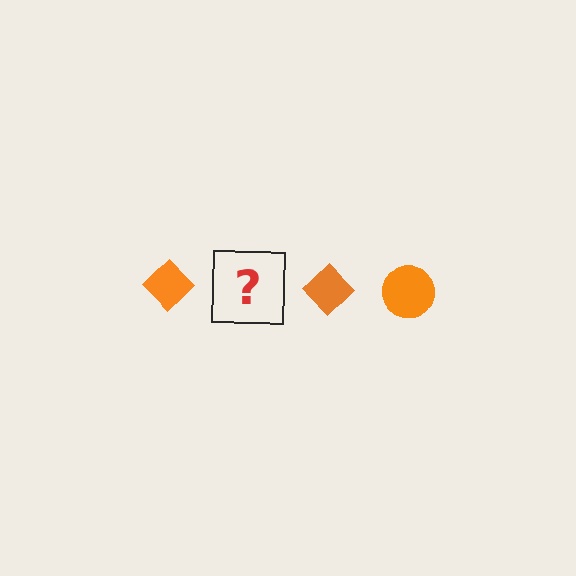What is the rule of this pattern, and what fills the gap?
The rule is that the pattern cycles through diamond, circle shapes in orange. The gap should be filled with an orange circle.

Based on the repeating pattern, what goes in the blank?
The blank should be an orange circle.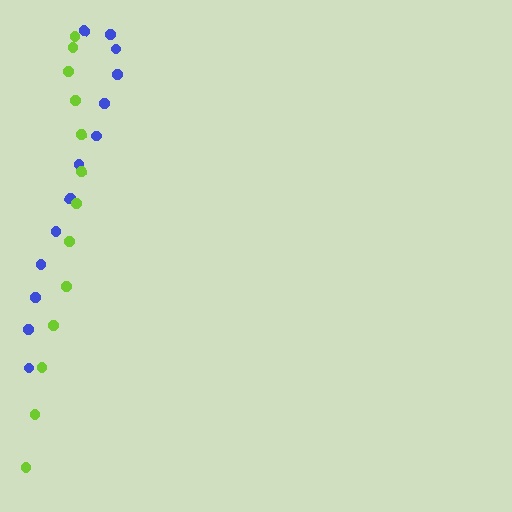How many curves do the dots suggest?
There are 2 distinct paths.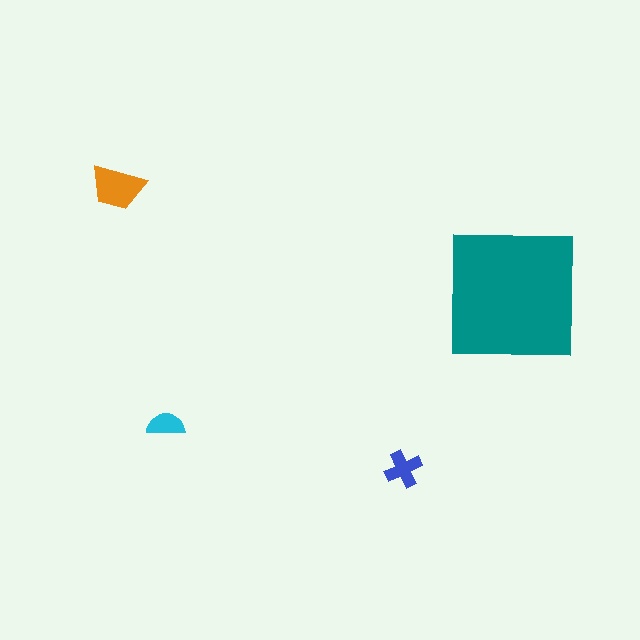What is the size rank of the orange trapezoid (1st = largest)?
2nd.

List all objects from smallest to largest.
The cyan semicircle, the blue cross, the orange trapezoid, the teal square.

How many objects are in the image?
There are 4 objects in the image.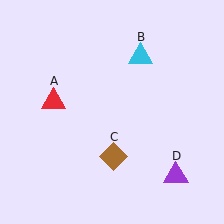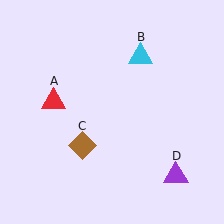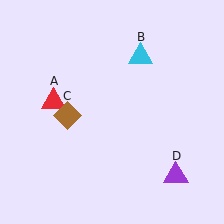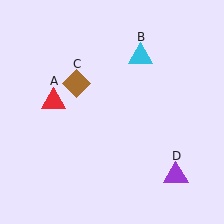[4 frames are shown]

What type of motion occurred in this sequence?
The brown diamond (object C) rotated clockwise around the center of the scene.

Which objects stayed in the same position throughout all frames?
Red triangle (object A) and cyan triangle (object B) and purple triangle (object D) remained stationary.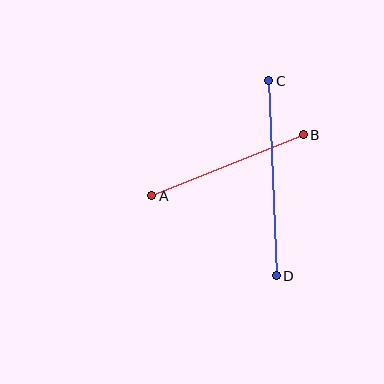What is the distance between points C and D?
The distance is approximately 195 pixels.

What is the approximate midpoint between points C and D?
The midpoint is at approximately (273, 178) pixels.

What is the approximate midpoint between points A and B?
The midpoint is at approximately (228, 165) pixels.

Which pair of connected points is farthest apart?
Points C and D are farthest apart.